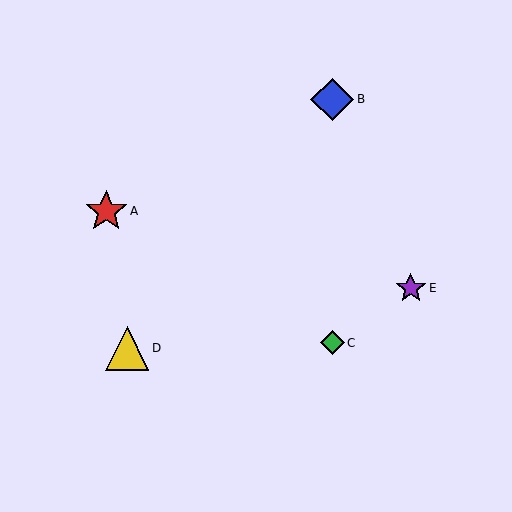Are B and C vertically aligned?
Yes, both are at x≈332.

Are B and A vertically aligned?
No, B is at x≈332 and A is at x≈106.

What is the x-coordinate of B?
Object B is at x≈332.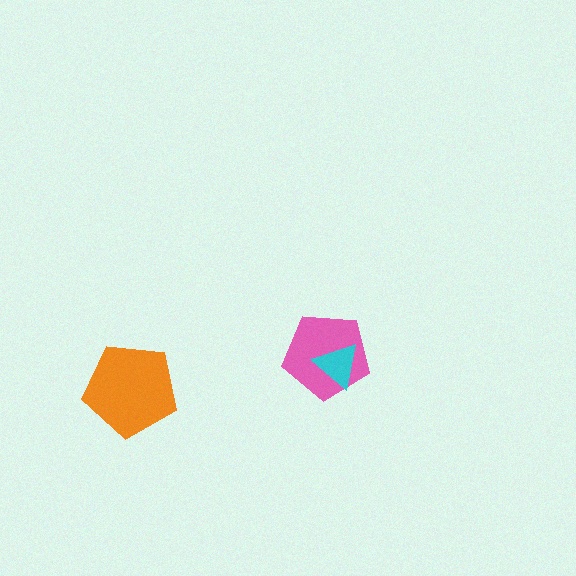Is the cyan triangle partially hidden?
No, no other shape covers it.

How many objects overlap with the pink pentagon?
1 object overlaps with the pink pentagon.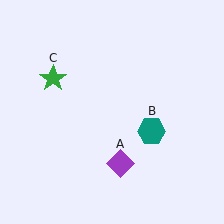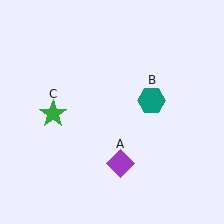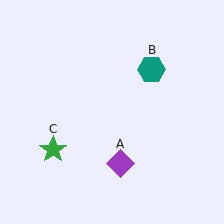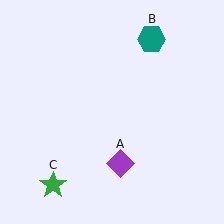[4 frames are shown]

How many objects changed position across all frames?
2 objects changed position: teal hexagon (object B), green star (object C).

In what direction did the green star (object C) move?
The green star (object C) moved down.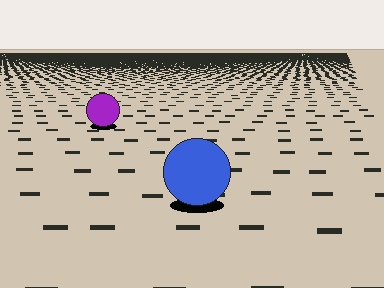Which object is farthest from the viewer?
The purple circle is farthest from the viewer. It appears smaller and the ground texture around it is denser.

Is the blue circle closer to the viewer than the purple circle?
Yes. The blue circle is closer — you can tell from the texture gradient: the ground texture is coarser near it.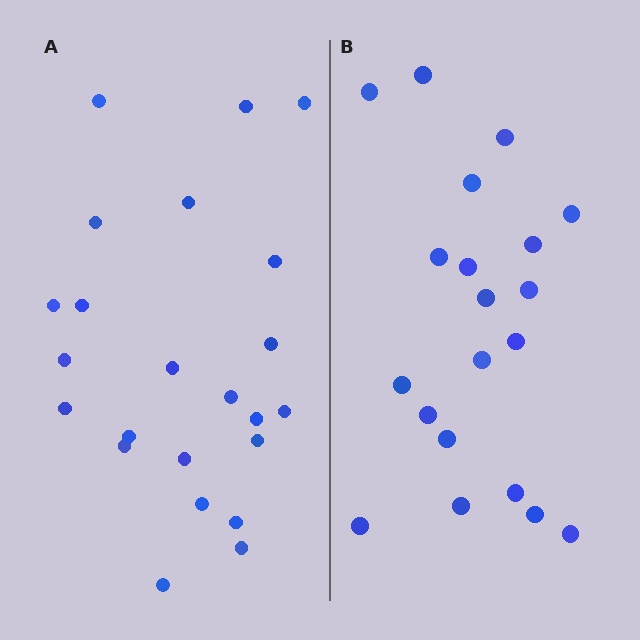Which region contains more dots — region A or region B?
Region A (the left region) has more dots.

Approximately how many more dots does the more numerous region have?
Region A has just a few more — roughly 2 or 3 more dots than region B.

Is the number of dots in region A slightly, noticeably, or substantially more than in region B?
Region A has only slightly more — the two regions are fairly close. The ratio is roughly 1.1 to 1.